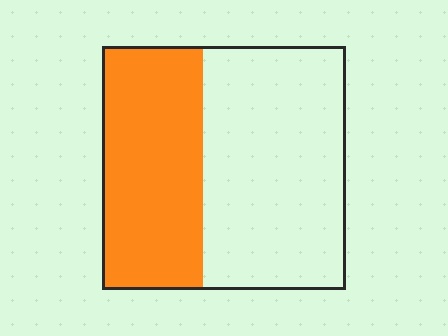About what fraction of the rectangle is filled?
About two fifths (2/5).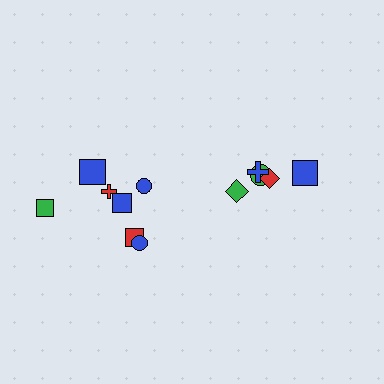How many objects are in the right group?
There are 5 objects.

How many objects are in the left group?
There are 8 objects.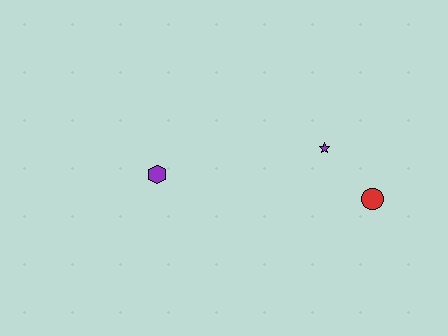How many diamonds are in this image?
There are no diamonds.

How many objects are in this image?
There are 3 objects.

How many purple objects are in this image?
There are 2 purple objects.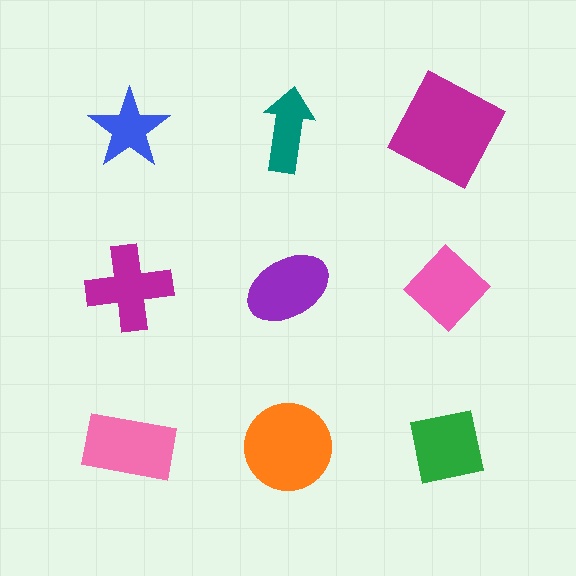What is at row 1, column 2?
A teal arrow.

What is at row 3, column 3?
A green square.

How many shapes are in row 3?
3 shapes.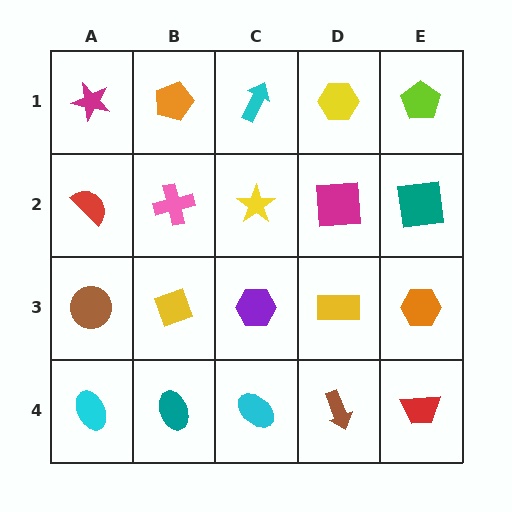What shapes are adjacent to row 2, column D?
A yellow hexagon (row 1, column D), a yellow rectangle (row 3, column D), a yellow star (row 2, column C), a teal square (row 2, column E).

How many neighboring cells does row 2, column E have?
3.